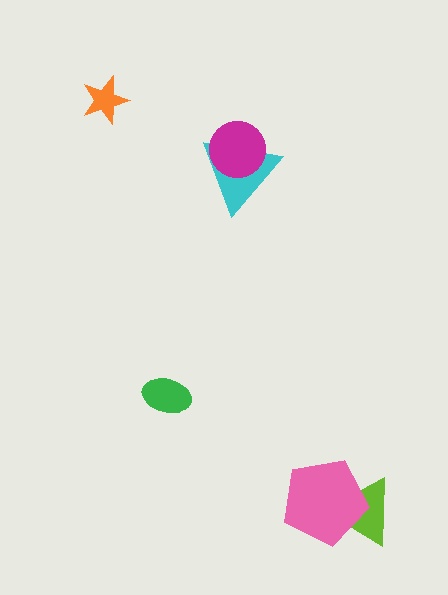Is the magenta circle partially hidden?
No, no other shape covers it.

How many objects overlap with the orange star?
0 objects overlap with the orange star.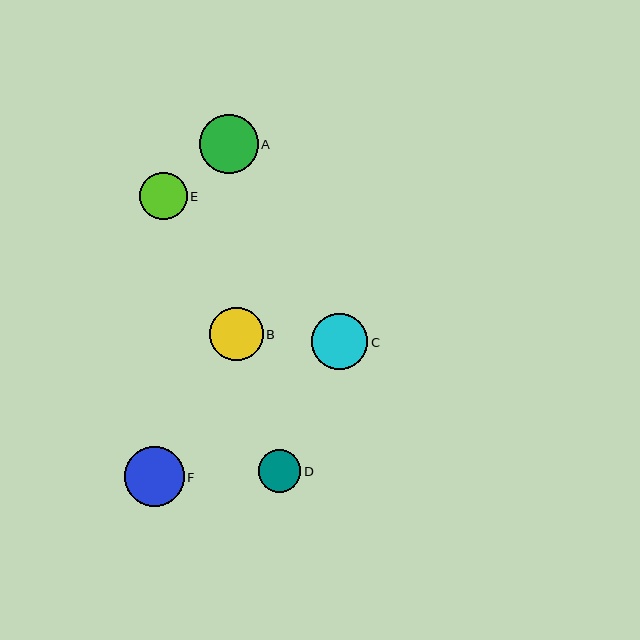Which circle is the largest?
Circle F is the largest with a size of approximately 59 pixels.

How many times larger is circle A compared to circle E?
Circle A is approximately 1.2 times the size of circle E.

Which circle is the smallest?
Circle D is the smallest with a size of approximately 42 pixels.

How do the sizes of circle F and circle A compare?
Circle F and circle A are approximately the same size.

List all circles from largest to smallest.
From largest to smallest: F, A, C, B, E, D.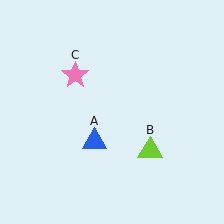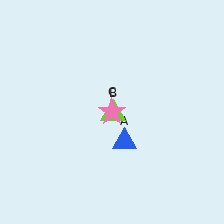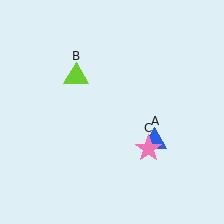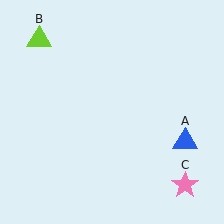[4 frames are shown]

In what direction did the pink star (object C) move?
The pink star (object C) moved down and to the right.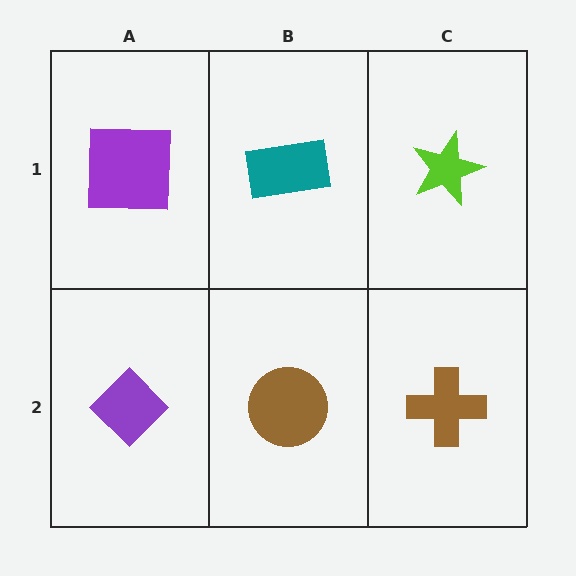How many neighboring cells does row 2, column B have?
3.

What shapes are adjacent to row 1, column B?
A brown circle (row 2, column B), a purple square (row 1, column A), a lime star (row 1, column C).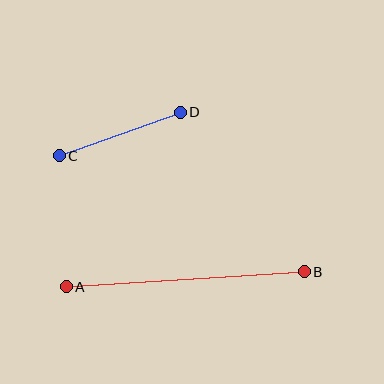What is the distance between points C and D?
The distance is approximately 128 pixels.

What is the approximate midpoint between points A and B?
The midpoint is at approximately (185, 279) pixels.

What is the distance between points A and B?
The distance is approximately 238 pixels.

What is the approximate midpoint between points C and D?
The midpoint is at approximately (120, 134) pixels.